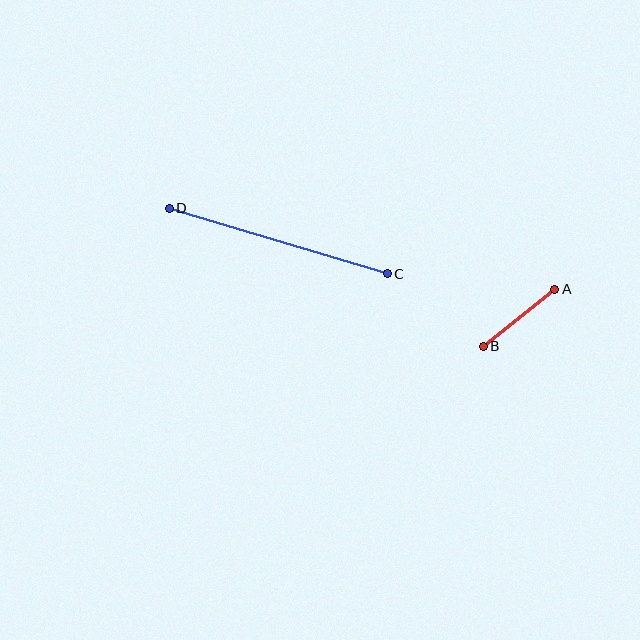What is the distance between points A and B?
The distance is approximately 91 pixels.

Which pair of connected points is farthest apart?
Points C and D are farthest apart.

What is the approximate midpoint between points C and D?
The midpoint is at approximately (278, 241) pixels.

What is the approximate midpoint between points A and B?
The midpoint is at approximately (519, 318) pixels.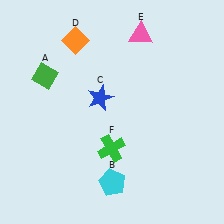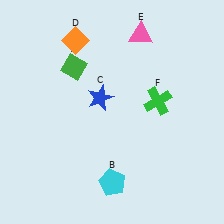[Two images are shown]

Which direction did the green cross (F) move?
The green cross (F) moved up.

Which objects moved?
The objects that moved are: the green diamond (A), the green cross (F).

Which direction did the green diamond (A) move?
The green diamond (A) moved right.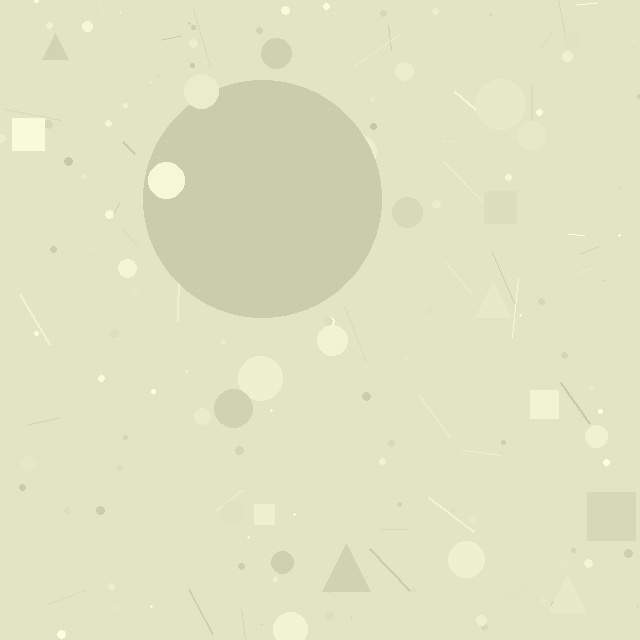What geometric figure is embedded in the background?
A circle is embedded in the background.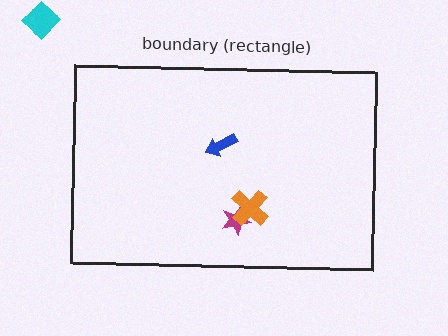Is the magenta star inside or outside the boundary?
Inside.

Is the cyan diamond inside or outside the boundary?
Outside.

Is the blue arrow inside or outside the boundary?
Inside.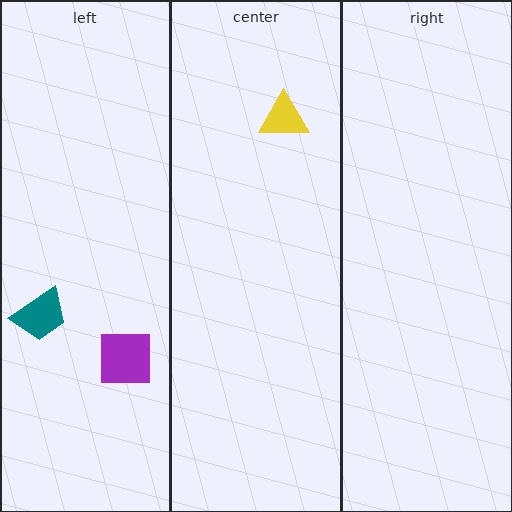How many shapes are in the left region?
2.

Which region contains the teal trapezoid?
The left region.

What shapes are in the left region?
The teal trapezoid, the purple square.